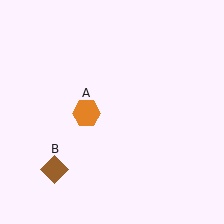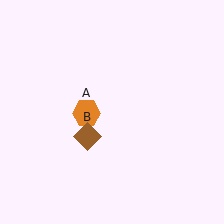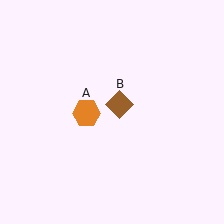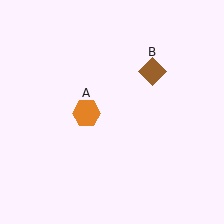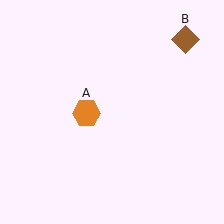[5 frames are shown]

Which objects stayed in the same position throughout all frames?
Orange hexagon (object A) remained stationary.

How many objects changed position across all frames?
1 object changed position: brown diamond (object B).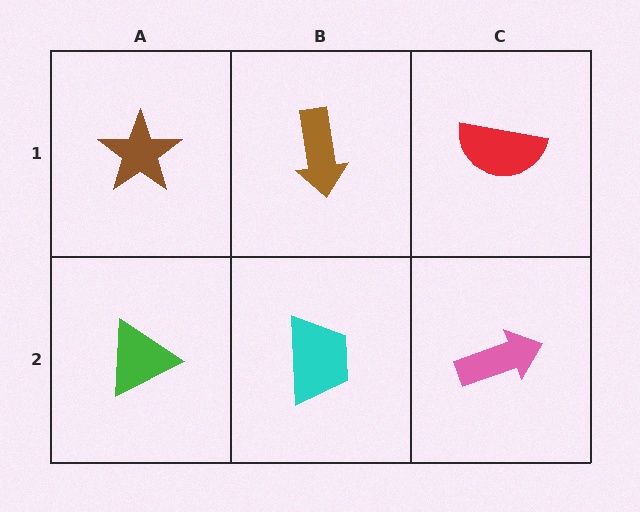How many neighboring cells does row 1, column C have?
2.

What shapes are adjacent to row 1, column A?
A green triangle (row 2, column A), a brown arrow (row 1, column B).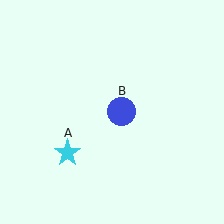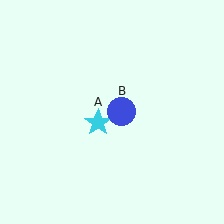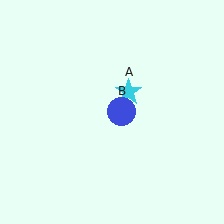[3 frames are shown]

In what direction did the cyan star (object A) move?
The cyan star (object A) moved up and to the right.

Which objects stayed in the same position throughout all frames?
Blue circle (object B) remained stationary.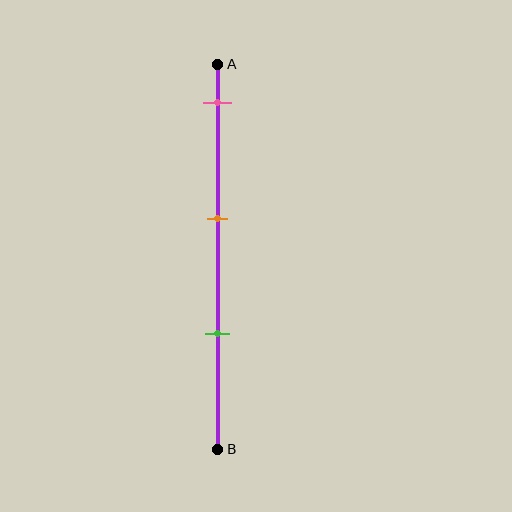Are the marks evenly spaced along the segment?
Yes, the marks are approximately evenly spaced.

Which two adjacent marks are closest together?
The orange and green marks are the closest adjacent pair.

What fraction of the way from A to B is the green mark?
The green mark is approximately 70% (0.7) of the way from A to B.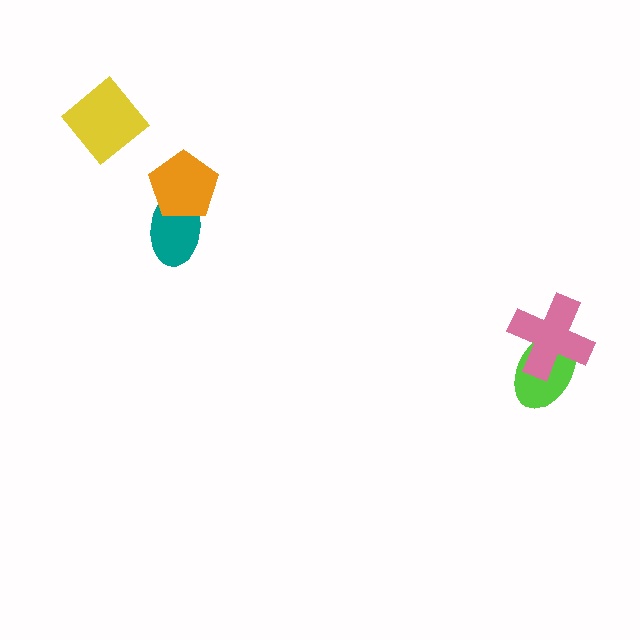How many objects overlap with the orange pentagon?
1 object overlaps with the orange pentagon.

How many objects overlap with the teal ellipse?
1 object overlaps with the teal ellipse.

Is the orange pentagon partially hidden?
No, no other shape covers it.